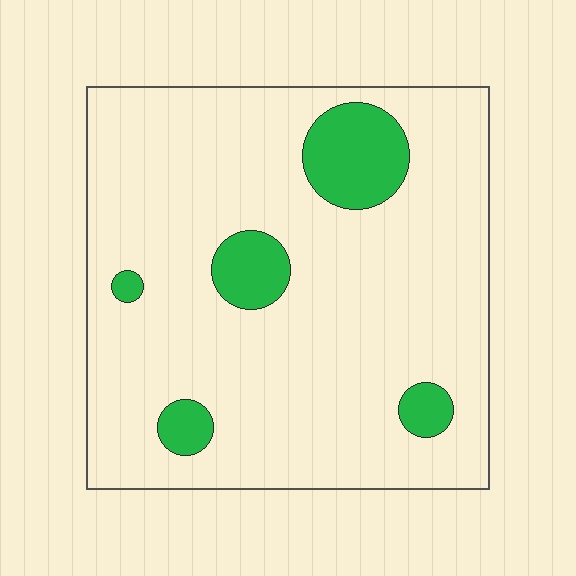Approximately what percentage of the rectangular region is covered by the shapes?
Approximately 10%.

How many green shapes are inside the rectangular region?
5.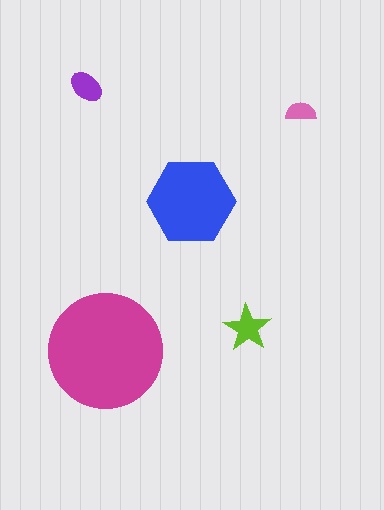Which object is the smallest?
The pink semicircle.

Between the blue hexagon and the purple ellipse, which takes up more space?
The blue hexagon.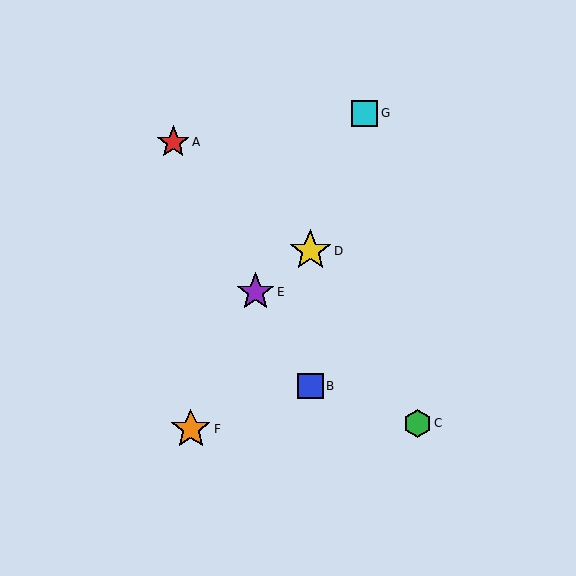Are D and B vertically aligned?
Yes, both are at x≈310.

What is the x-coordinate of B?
Object B is at x≈310.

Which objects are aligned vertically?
Objects B, D are aligned vertically.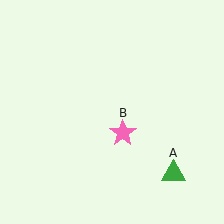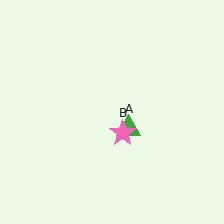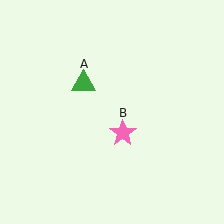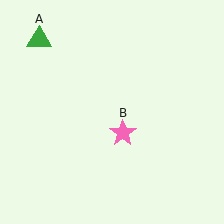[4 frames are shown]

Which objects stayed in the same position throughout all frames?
Pink star (object B) remained stationary.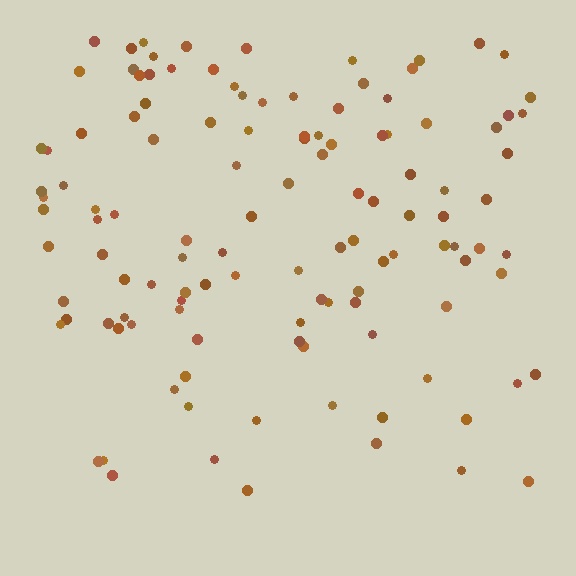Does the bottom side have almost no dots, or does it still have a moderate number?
Still a moderate number, just noticeably fewer than the top.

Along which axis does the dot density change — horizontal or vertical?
Vertical.